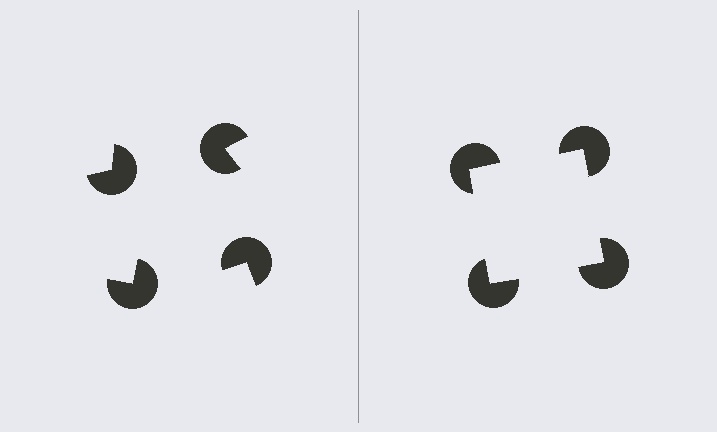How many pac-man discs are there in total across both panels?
8 — 4 on each side.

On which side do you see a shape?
An illusory square appears on the right side. On the left side the wedge cuts are rotated, so no coherent shape forms.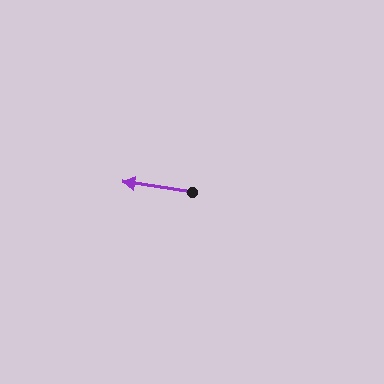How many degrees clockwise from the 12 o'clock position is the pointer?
Approximately 278 degrees.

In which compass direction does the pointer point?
West.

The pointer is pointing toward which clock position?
Roughly 9 o'clock.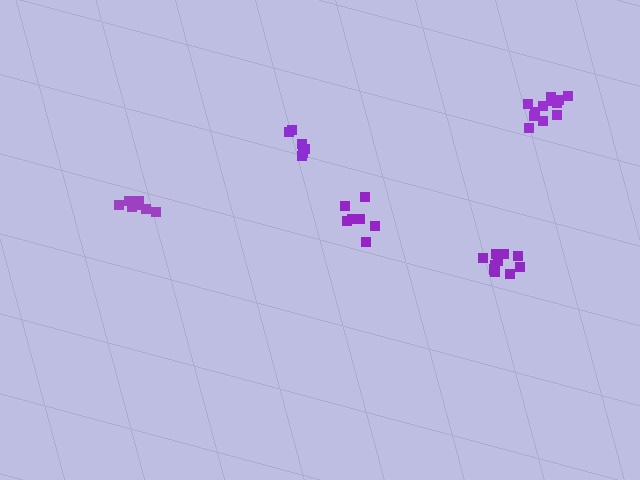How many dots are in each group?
Group 1: 12 dots, Group 2: 8 dots, Group 3: 11 dots, Group 4: 6 dots, Group 5: 7 dots (44 total).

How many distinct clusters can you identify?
There are 5 distinct clusters.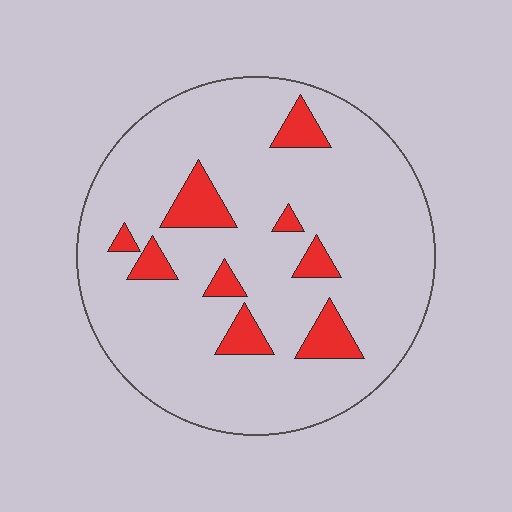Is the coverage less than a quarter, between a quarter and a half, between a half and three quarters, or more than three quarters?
Less than a quarter.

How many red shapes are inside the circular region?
9.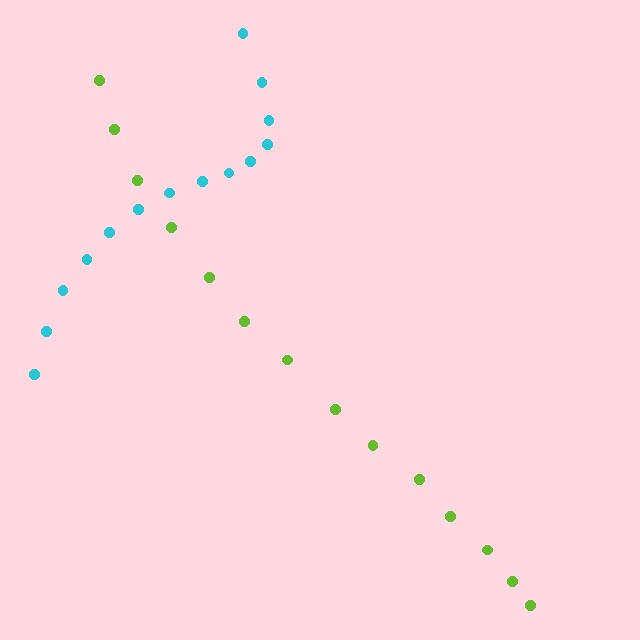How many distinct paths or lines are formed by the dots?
There are 2 distinct paths.